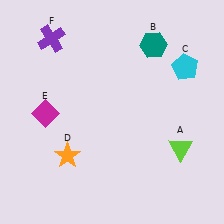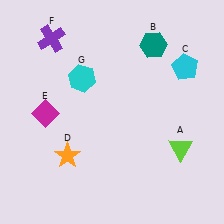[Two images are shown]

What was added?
A cyan hexagon (G) was added in Image 2.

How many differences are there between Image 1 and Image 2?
There is 1 difference between the two images.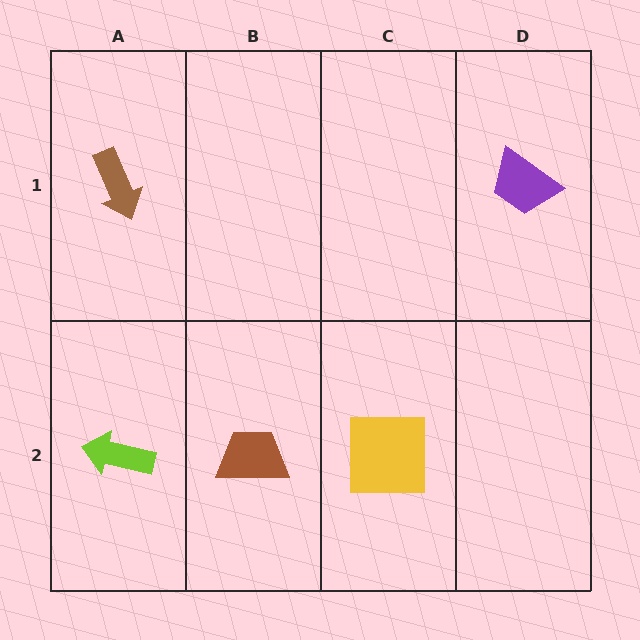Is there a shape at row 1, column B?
No, that cell is empty.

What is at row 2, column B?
A brown trapezoid.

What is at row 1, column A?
A brown arrow.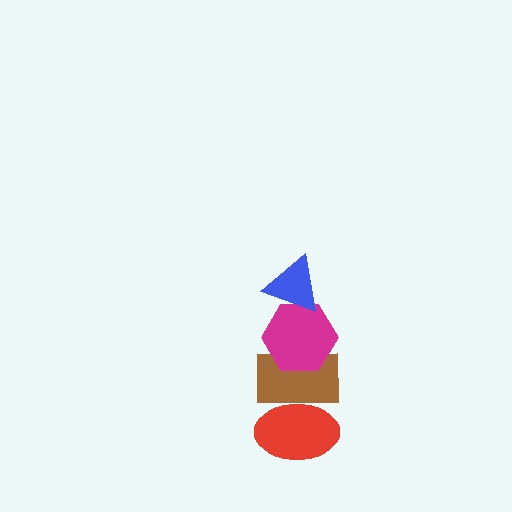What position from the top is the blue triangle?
The blue triangle is 1st from the top.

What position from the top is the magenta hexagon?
The magenta hexagon is 2nd from the top.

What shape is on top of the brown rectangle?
The magenta hexagon is on top of the brown rectangle.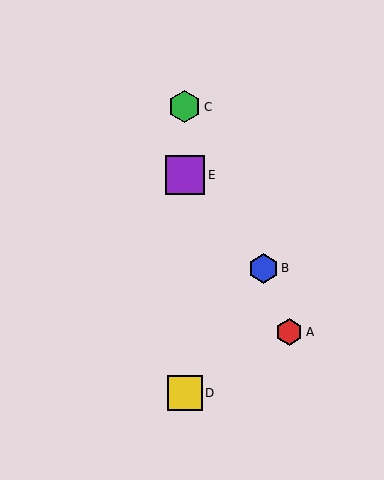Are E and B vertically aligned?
No, E is at x≈185 and B is at x≈264.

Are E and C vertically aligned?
Yes, both are at x≈185.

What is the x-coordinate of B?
Object B is at x≈264.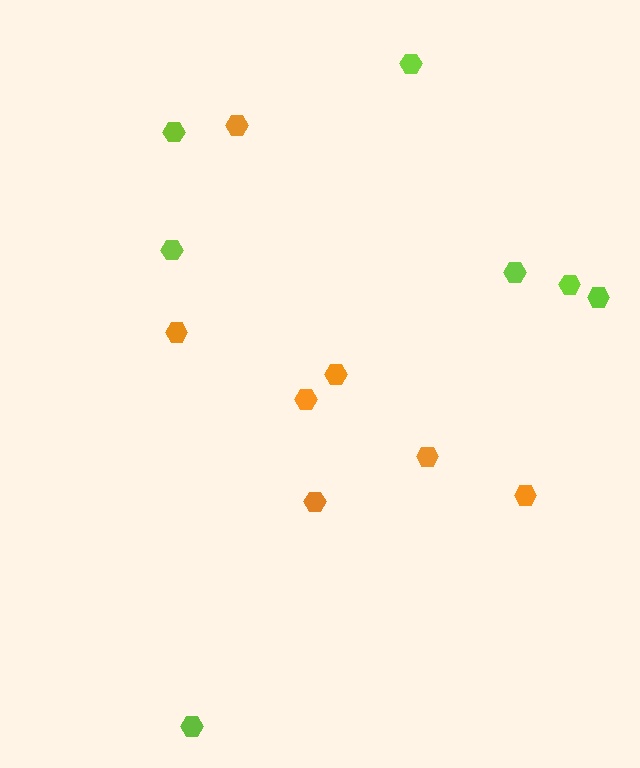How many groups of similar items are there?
There are 2 groups: one group of orange hexagons (7) and one group of lime hexagons (7).